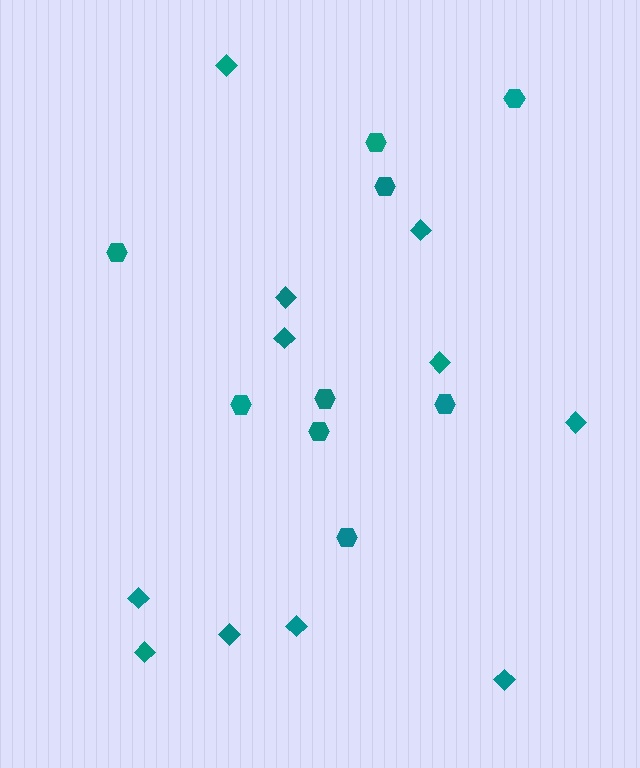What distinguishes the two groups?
There are 2 groups: one group of diamonds (11) and one group of hexagons (9).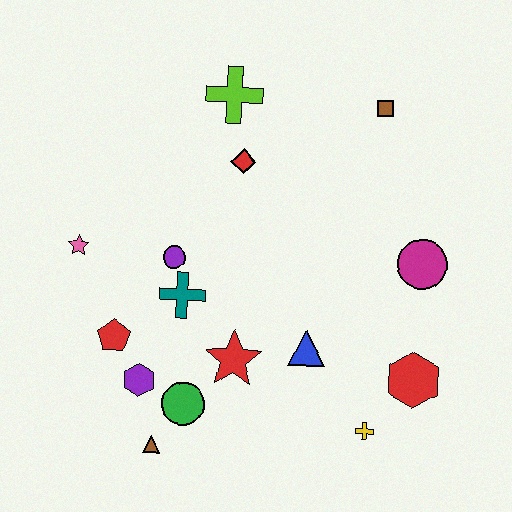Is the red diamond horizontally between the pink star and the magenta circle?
Yes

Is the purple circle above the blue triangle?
Yes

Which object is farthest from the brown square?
The brown triangle is farthest from the brown square.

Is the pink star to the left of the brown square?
Yes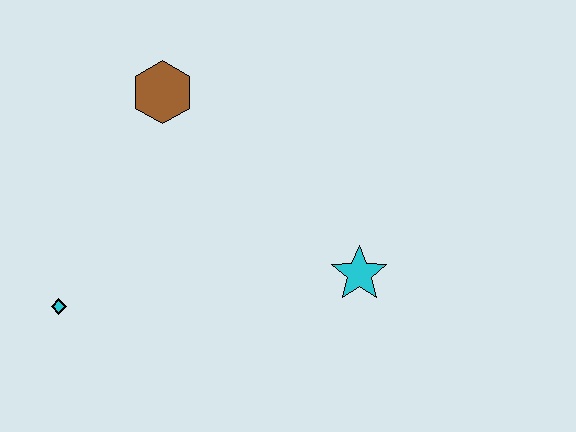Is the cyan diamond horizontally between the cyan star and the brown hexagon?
No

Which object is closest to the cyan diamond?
The brown hexagon is closest to the cyan diamond.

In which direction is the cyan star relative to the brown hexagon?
The cyan star is to the right of the brown hexagon.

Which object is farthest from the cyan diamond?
The cyan star is farthest from the cyan diamond.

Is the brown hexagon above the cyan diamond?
Yes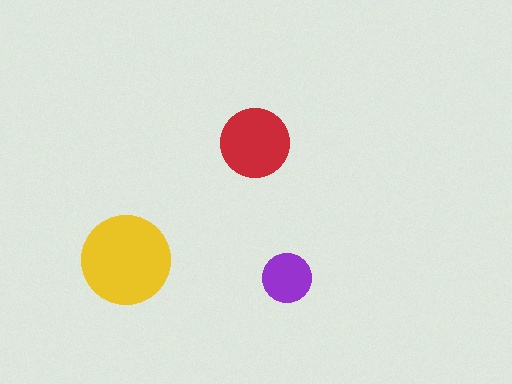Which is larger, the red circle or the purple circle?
The red one.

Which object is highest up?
The red circle is topmost.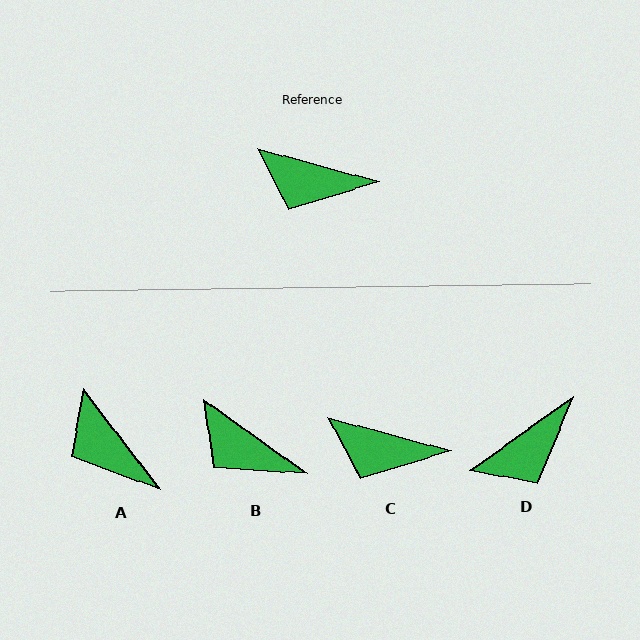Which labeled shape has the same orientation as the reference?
C.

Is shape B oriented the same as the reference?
No, it is off by about 20 degrees.